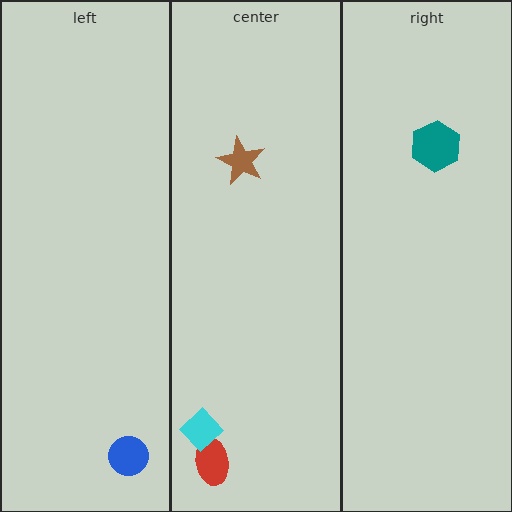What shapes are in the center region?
The red ellipse, the cyan diamond, the brown star.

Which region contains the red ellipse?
The center region.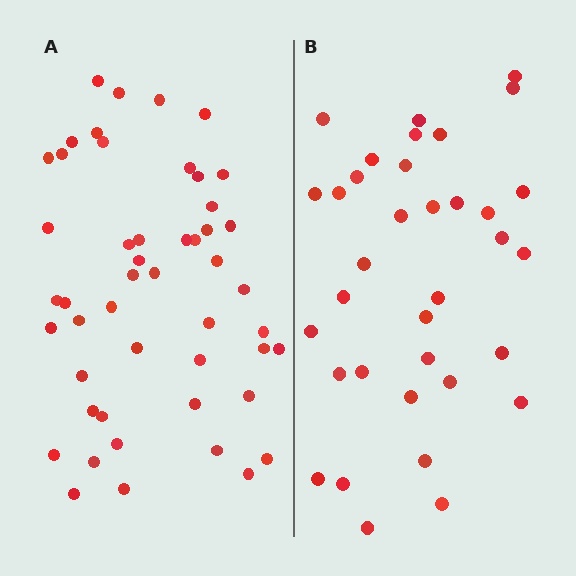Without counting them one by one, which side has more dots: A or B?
Region A (the left region) has more dots.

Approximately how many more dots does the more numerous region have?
Region A has approximately 15 more dots than region B.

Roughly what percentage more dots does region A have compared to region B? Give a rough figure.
About 40% more.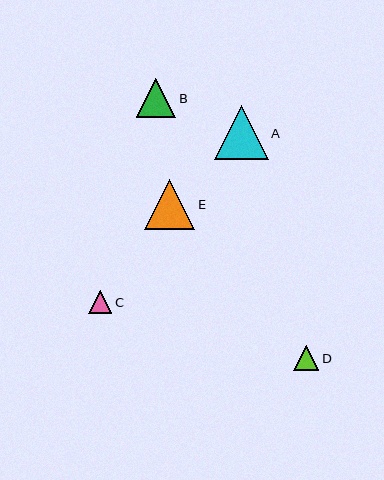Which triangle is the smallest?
Triangle C is the smallest with a size of approximately 23 pixels.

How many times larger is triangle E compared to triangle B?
Triangle E is approximately 1.3 times the size of triangle B.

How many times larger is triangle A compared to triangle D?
Triangle A is approximately 2.1 times the size of triangle D.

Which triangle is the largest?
Triangle A is the largest with a size of approximately 54 pixels.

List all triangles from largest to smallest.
From largest to smallest: A, E, B, D, C.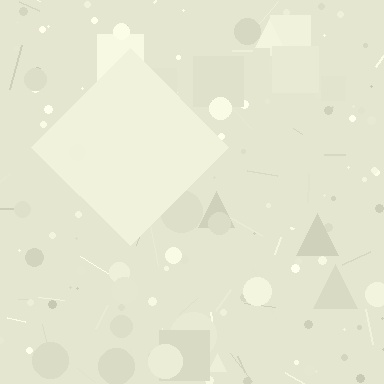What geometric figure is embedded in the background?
A diamond is embedded in the background.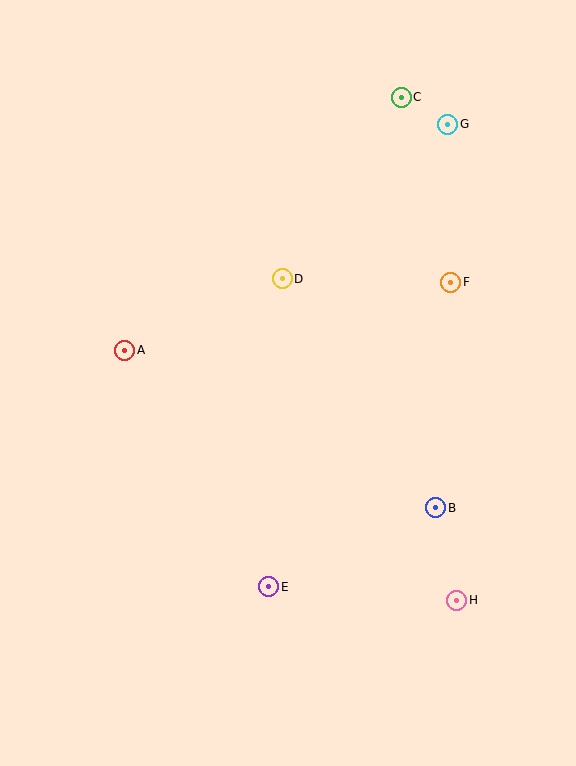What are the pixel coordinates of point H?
Point H is at (457, 600).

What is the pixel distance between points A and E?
The distance between A and E is 277 pixels.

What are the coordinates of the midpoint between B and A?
The midpoint between B and A is at (280, 429).